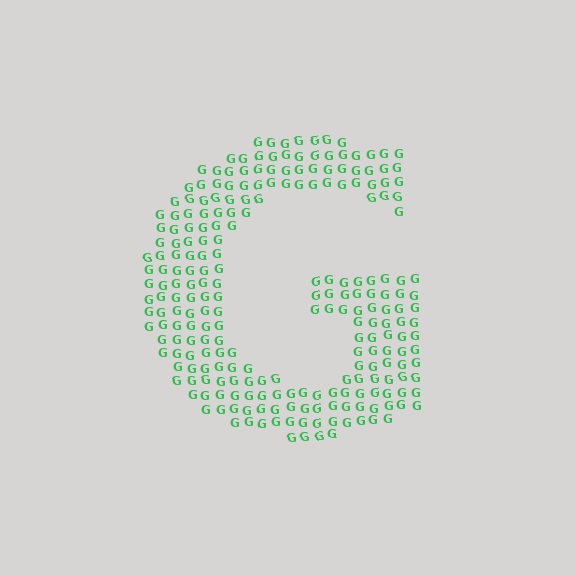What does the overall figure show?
The overall figure shows the letter G.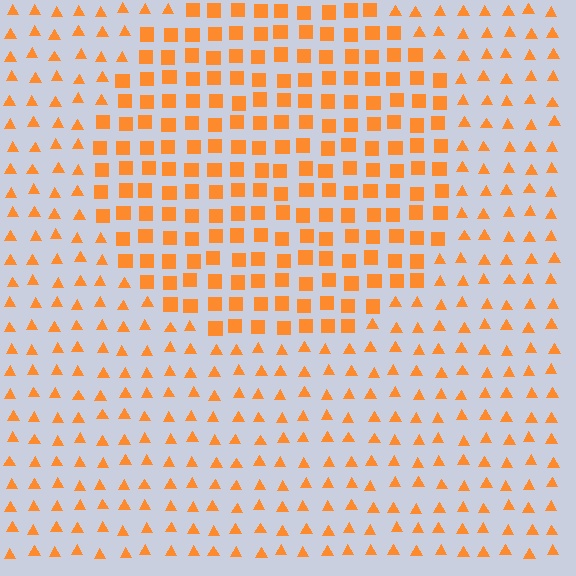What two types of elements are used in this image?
The image uses squares inside the circle region and triangles outside it.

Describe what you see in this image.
The image is filled with small orange elements arranged in a uniform grid. A circle-shaped region contains squares, while the surrounding area contains triangles. The boundary is defined purely by the change in element shape.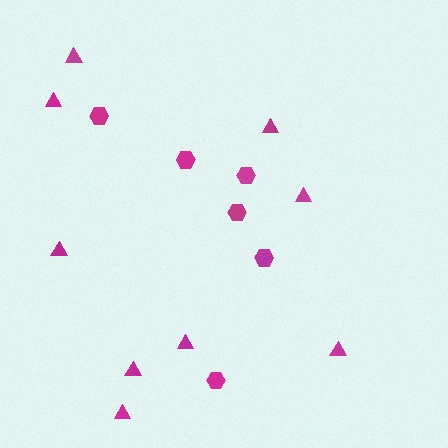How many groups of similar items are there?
There are 2 groups: one group of hexagons (6) and one group of triangles (9).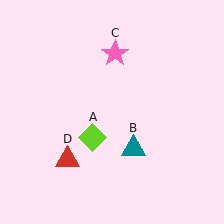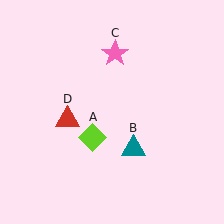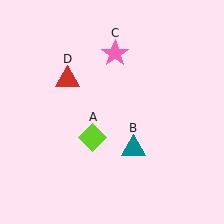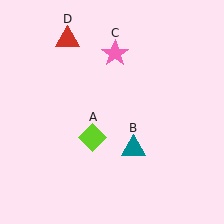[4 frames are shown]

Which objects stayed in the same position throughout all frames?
Lime diamond (object A) and teal triangle (object B) and pink star (object C) remained stationary.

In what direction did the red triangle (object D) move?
The red triangle (object D) moved up.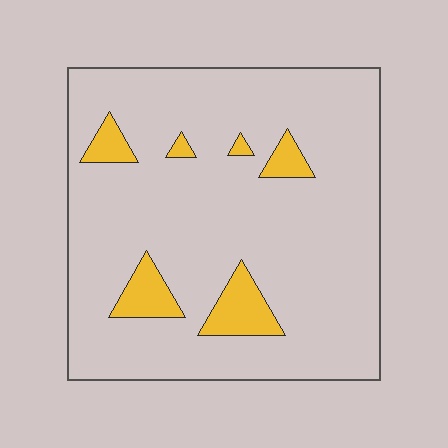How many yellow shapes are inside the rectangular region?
6.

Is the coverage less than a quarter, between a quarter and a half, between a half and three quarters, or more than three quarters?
Less than a quarter.